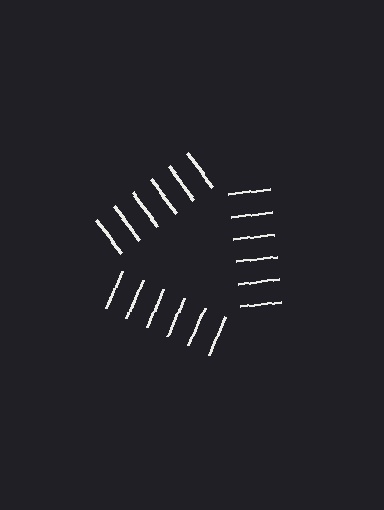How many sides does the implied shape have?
3 sides — the line-ends trace a triangle.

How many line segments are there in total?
18 — 6 along each of the 3 edges.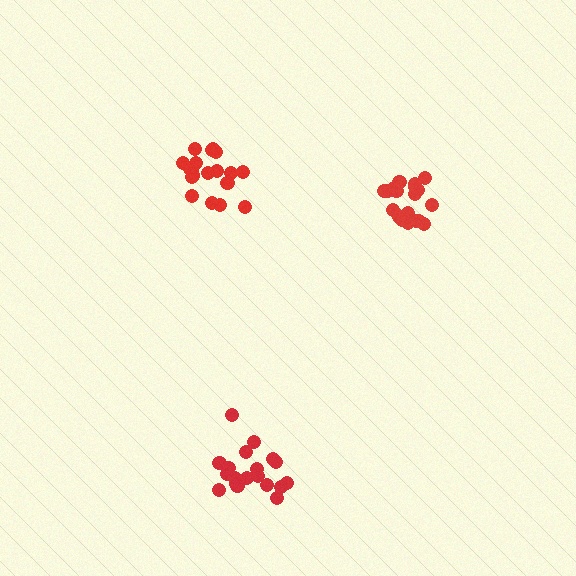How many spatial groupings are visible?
There are 3 spatial groupings.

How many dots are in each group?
Group 1: 19 dots, Group 2: 19 dots, Group 3: 19 dots (57 total).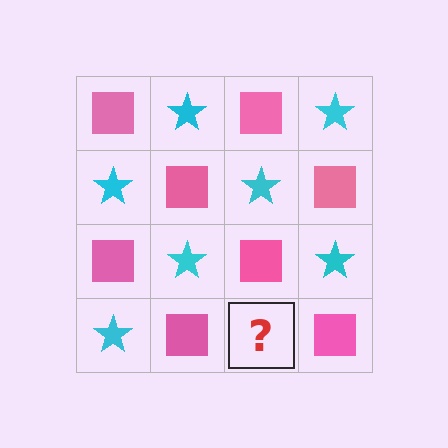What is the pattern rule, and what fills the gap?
The rule is that it alternates pink square and cyan star in a checkerboard pattern. The gap should be filled with a cyan star.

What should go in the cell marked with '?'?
The missing cell should contain a cyan star.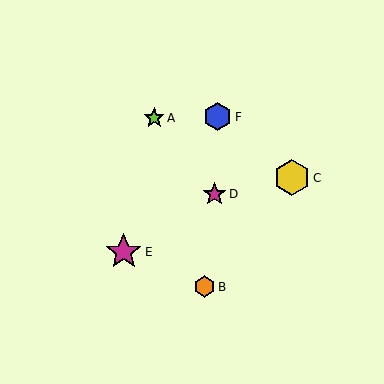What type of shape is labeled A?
Shape A is a lime star.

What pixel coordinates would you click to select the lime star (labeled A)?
Click at (154, 118) to select the lime star A.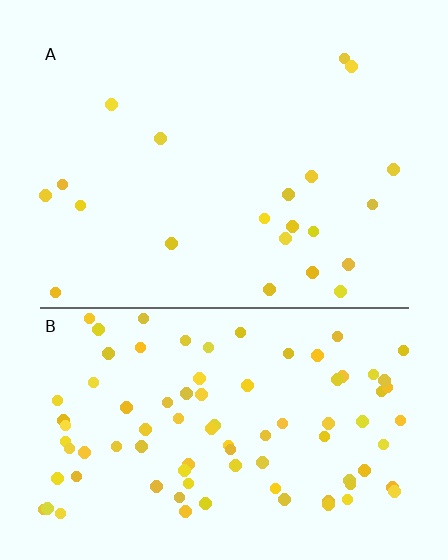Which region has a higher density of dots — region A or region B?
B (the bottom).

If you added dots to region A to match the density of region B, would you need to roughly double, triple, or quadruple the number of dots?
Approximately quadruple.